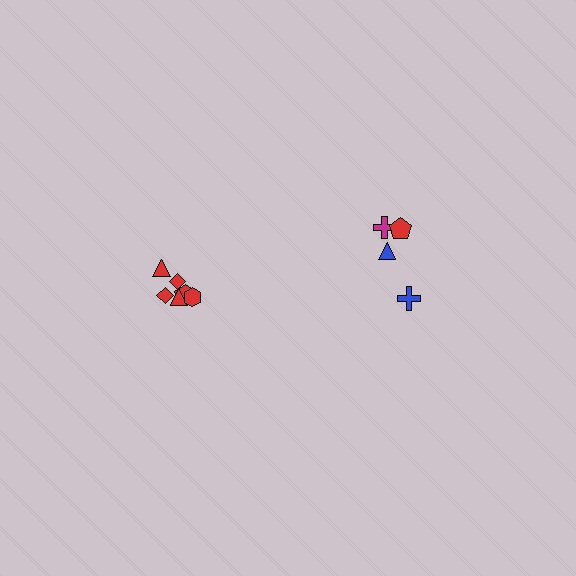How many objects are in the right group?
There are 4 objects.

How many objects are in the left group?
There are 6 objects.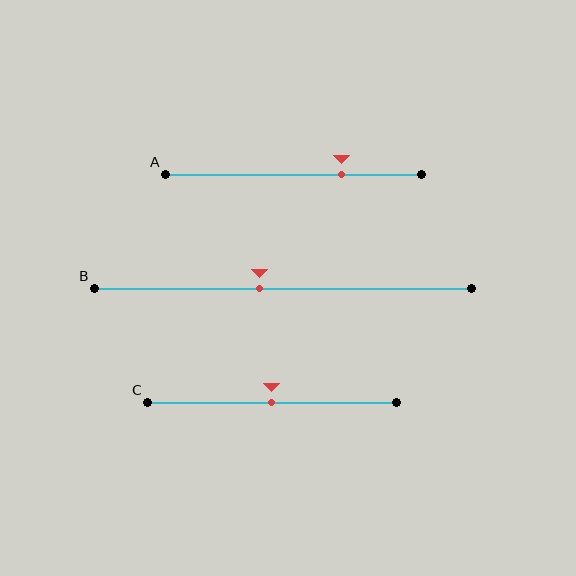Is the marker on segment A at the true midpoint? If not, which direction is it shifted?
No, the marker on segment A is shifted to the right by about 19% of the segment length.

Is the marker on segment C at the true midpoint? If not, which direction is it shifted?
Yes, the marker on segment C is at the true midpoint.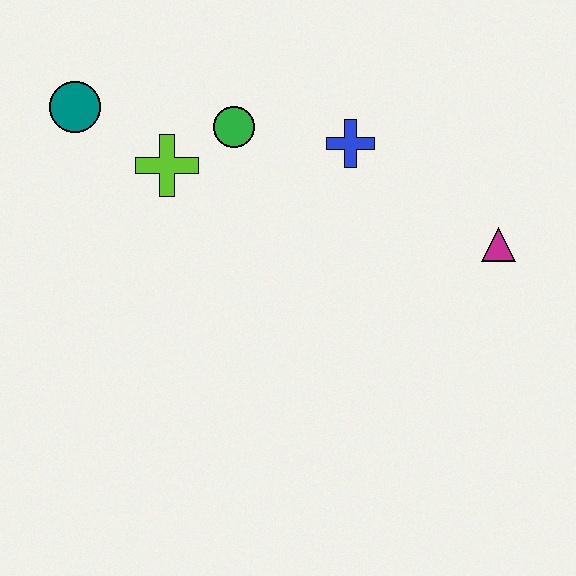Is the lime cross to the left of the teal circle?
No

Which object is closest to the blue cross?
The green circle is closest to the blue cross.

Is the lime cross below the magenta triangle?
No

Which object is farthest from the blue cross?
The teal circle is farthest from the blue cross.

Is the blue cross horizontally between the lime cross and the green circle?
No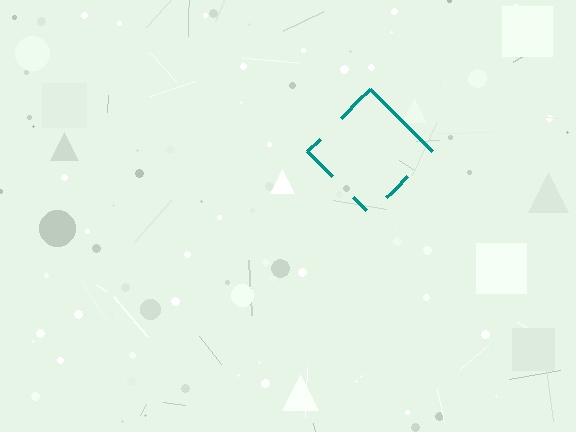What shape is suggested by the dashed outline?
The dashed outline suggests a diamond.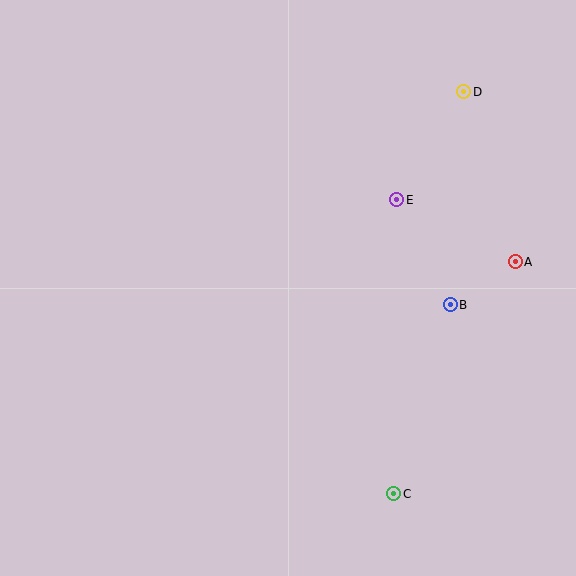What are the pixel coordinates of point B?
Point B is at (450, 305).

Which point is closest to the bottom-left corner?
Point C is closest to the bottom-left corner.